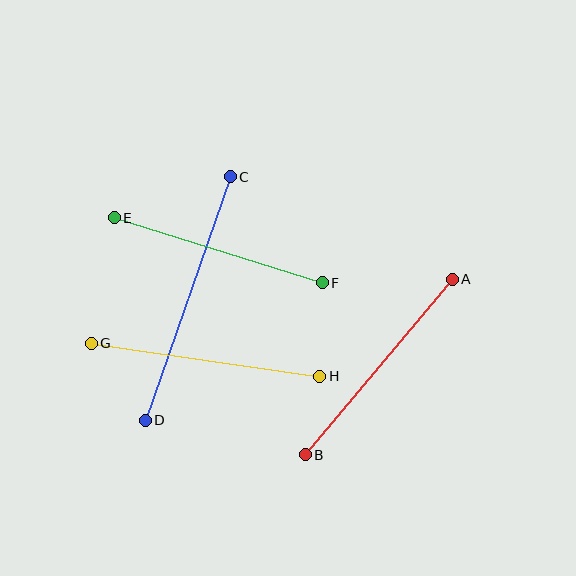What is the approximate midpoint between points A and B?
The midpoint is at approximately (379, 367) pixels.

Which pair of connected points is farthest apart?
Points C and D are farthest apart.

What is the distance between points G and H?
The distance is approximately 231 pixels.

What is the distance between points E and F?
The distance is approximately 218 pixels.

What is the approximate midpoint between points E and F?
The midpoint is at approximately (218, 250) pixels.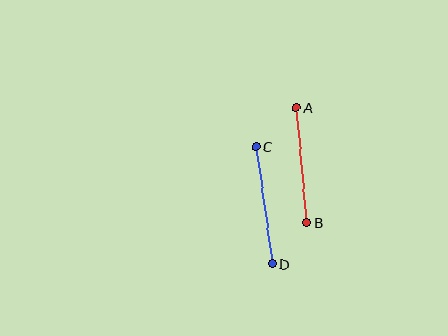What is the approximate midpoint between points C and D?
The midpoint is at approximately (264, 205) pixels.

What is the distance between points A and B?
The distance is approximately 116 pixels.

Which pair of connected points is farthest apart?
Points C and D are farthest apart.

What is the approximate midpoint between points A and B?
The midpoint is at approximately (301, 165) pixels.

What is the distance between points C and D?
The distance is approximately 119 pixels.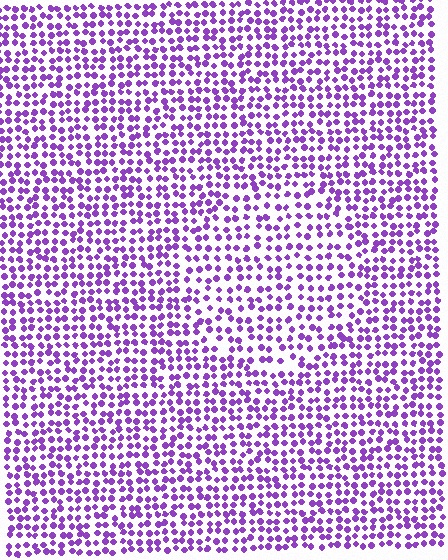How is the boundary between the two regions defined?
The boundary is defined by a change in element density (approximately 1.4x ratio). All elements are the same color, size, and shape.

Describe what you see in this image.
The image contains small purple elements arranged at two different densities. A circle-shaped region is visible where the elements are less densely packed than the surrounding area.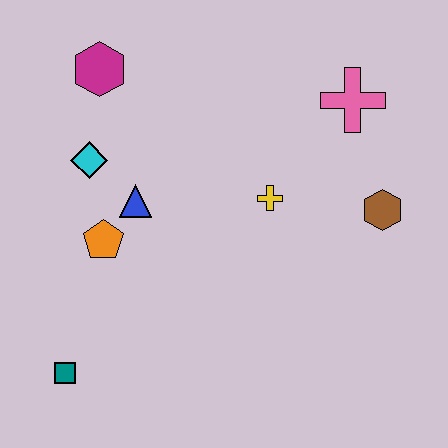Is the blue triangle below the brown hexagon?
No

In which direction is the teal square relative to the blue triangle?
The teal square is below the blue triangle.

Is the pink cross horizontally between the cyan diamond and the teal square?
No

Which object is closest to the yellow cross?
The brown hexagon is closest to the yellow cross.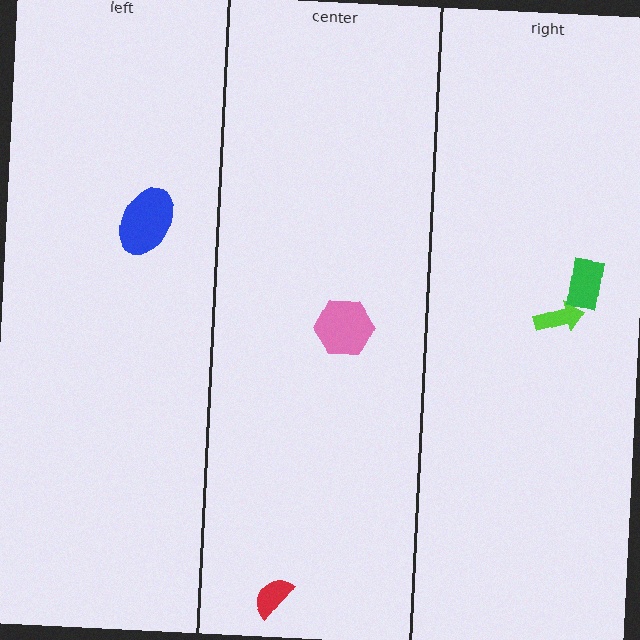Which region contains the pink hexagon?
The center region.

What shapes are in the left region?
The blue ellipse.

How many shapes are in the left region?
1.